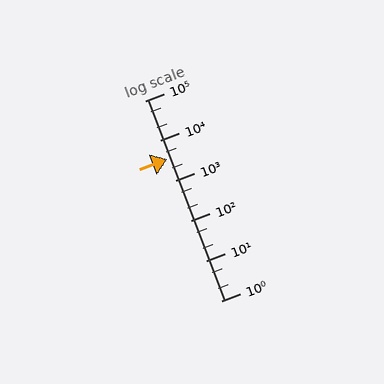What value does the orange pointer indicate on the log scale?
The pointer indicates approximately 3400.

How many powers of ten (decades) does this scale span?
The scale spans 5 decades, from 1 to 100000.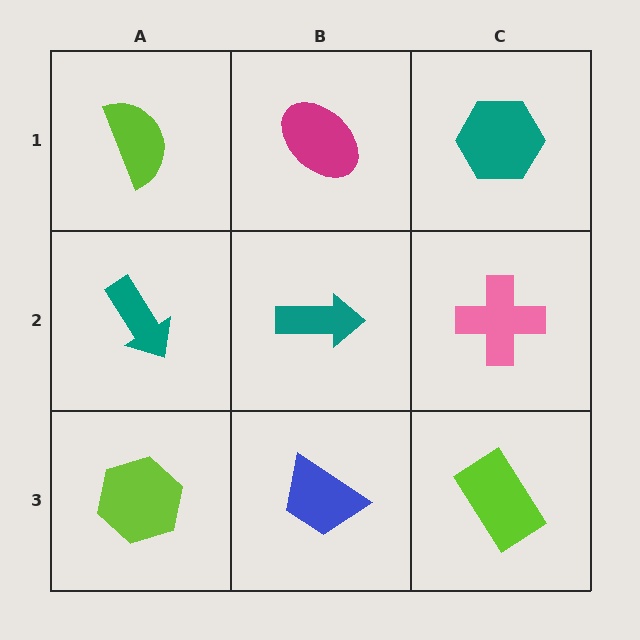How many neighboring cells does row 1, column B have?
3.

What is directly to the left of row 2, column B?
A teal arrow.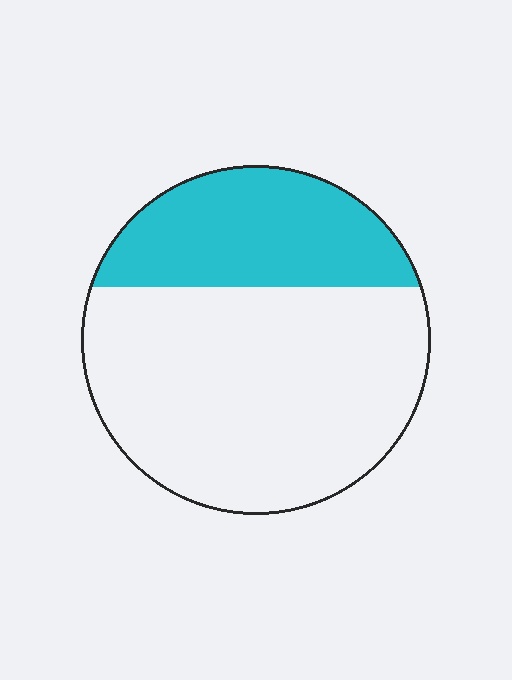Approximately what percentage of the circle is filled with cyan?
Approximately 30%.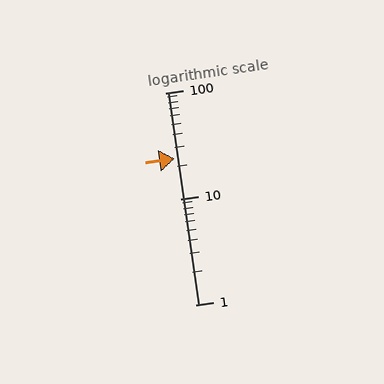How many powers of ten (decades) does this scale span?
The scale spans 2 decades, from 1 to 100.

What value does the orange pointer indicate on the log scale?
The pointer indicates approximately 24.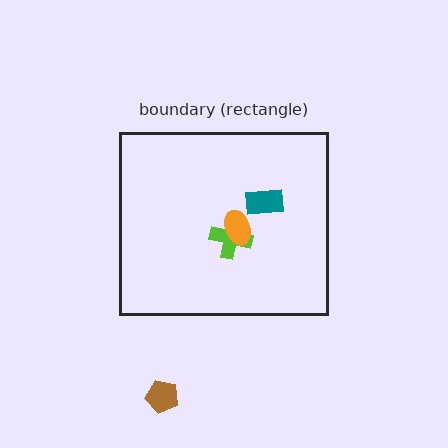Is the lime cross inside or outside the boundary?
Inside.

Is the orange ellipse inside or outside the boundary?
Inside.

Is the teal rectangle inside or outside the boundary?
Inside.